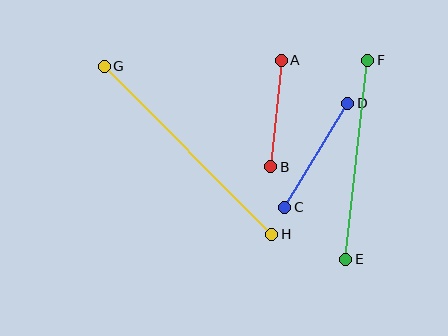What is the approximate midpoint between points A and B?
The midpoint is at approximately (276, 114) pixels.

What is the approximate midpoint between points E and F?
The midpoint is at approximately (357, 160) pixels.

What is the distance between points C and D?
The distance is approximately 122 pixels.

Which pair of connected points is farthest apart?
Points G and H are farthest apart.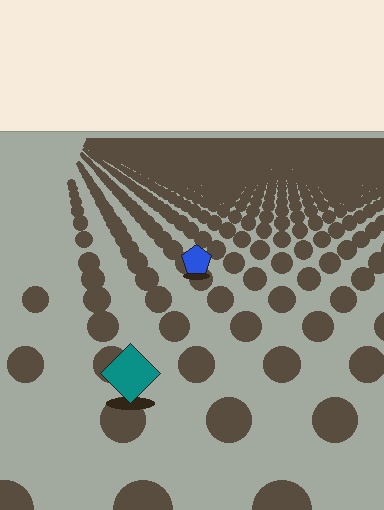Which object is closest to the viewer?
The teal diamond is closest. The texture marks near it are larger and more spread out.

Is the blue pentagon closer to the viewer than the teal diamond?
No. The teal diamond is closer — you can tell from the texture gradient: the ground texture is coarser near it.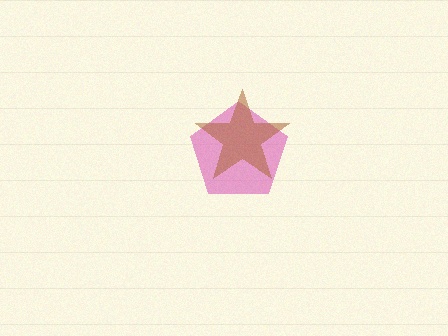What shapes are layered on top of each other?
The layered shapes are: a pink pentagon, a brown star.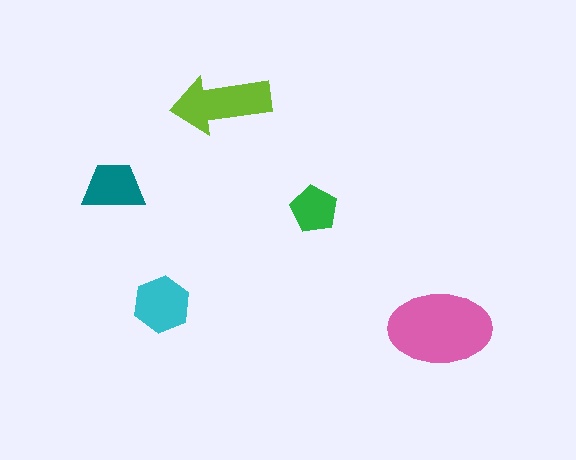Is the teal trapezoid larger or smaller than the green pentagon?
Larger.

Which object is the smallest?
The green pentagon.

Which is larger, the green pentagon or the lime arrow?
The lime arrow.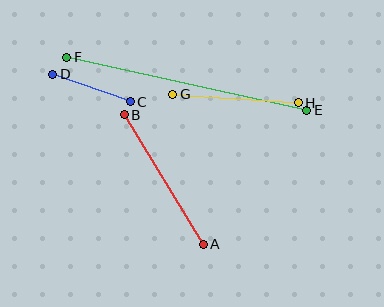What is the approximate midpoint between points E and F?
The midpoint is at approximately (187, 84) pixels.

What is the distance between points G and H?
The distance is approximately 125 pixels.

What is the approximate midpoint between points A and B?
The midpoint is at approximately (164, 180) pixels.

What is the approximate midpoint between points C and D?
The midpoint is at approximately (91, 88) pixels.